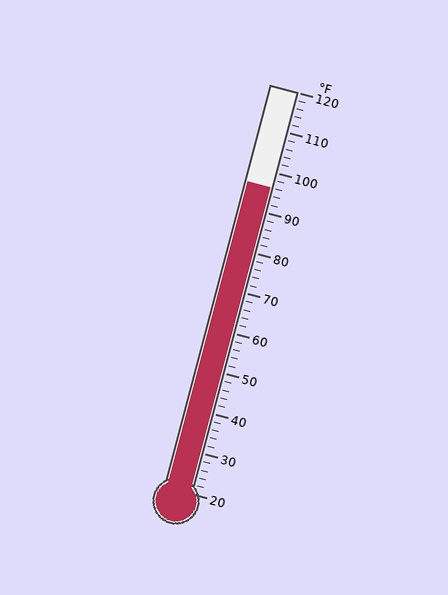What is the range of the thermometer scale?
The thermometer scale ranges from 20°F to 120°F.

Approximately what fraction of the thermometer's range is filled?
The thermometer is filled to approximately 75% of its range.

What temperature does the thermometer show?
The thermometer shows approximately 96°F.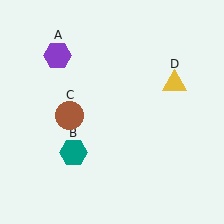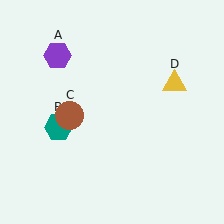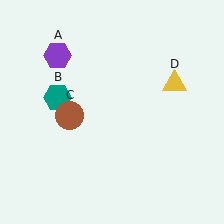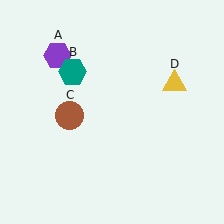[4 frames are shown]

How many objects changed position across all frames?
1 object changed position: teal hexagon (object B).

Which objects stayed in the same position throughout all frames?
Purple hexagon (object A) and brown circle (object C) and yellow triangle (object D) remained stationary.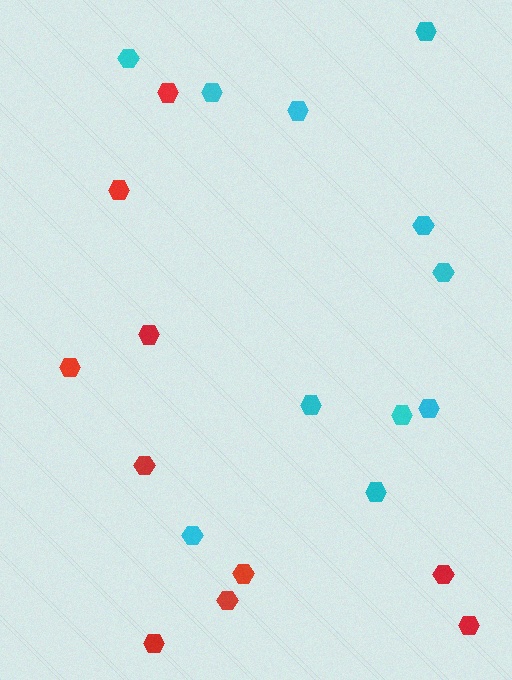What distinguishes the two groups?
There are 2 groups: one group of red hexagons (10) and one group of cyan hexagons (11).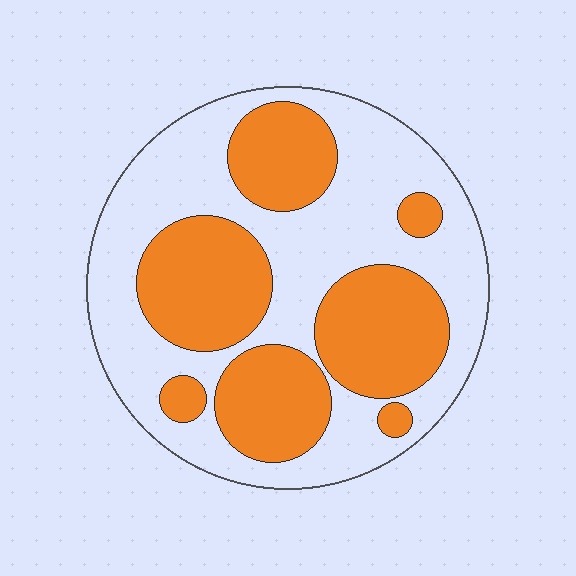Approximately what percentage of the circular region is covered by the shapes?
Approximately 40%.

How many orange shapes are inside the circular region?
7.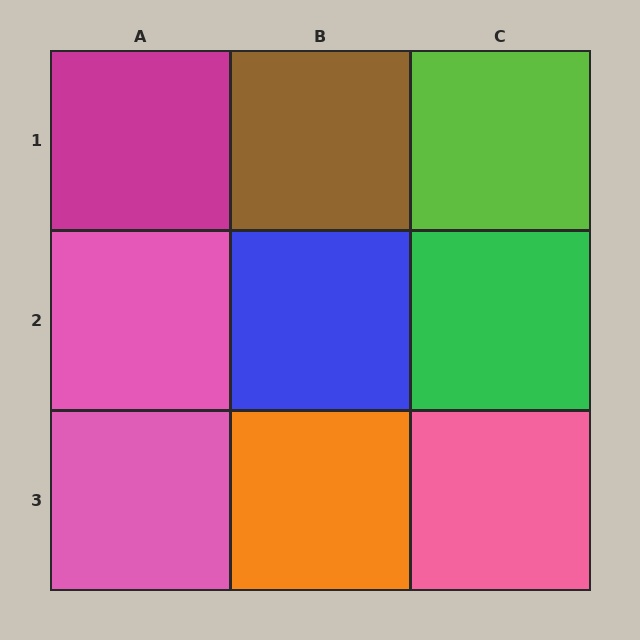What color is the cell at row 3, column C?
Pink.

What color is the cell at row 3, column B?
Orange.